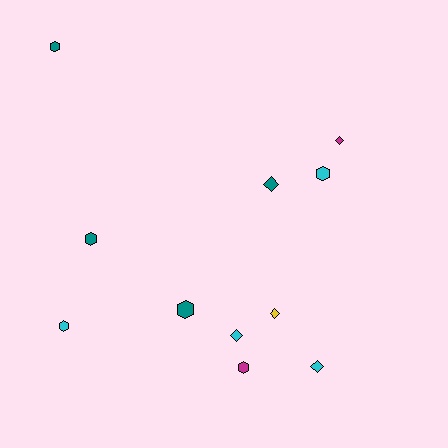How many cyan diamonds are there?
There are 2 cyan diamonds.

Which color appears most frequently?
Teal, with 4 objects.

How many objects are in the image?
There are 11 objects.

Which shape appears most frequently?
Hexagon, with 6 objects.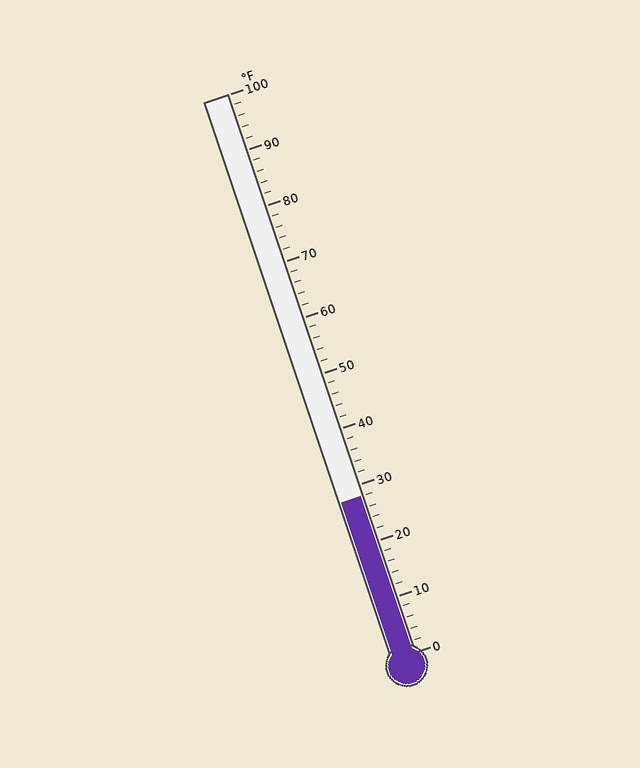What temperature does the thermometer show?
The thermometer shows approximately 28°F.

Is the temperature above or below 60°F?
The temperature is below 60°F.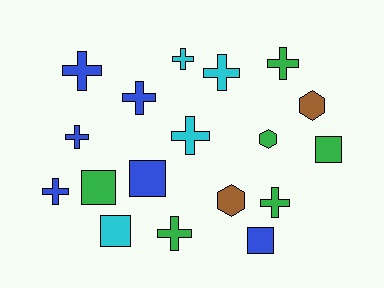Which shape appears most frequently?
Cross, with 10 objects.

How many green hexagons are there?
There is 1 green hexagon.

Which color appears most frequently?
Blue, with 6 objects.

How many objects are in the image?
There are 18 objects.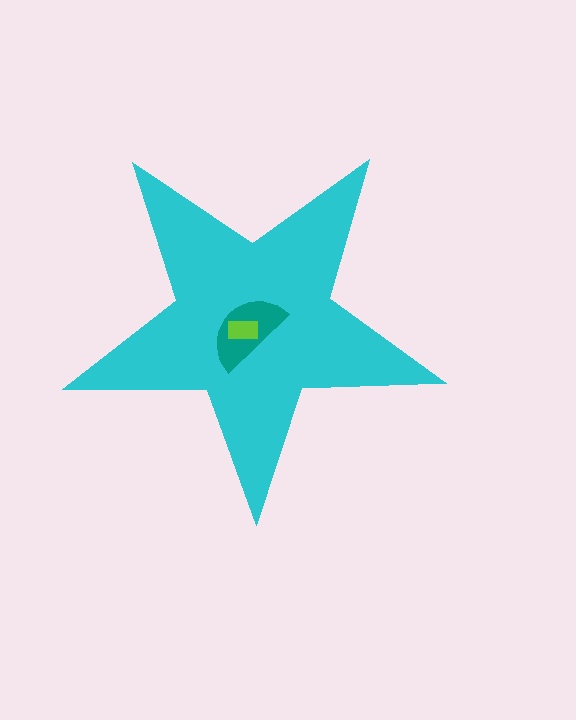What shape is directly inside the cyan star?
The teal semicircle.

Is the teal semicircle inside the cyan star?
Yes.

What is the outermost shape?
The cyan star.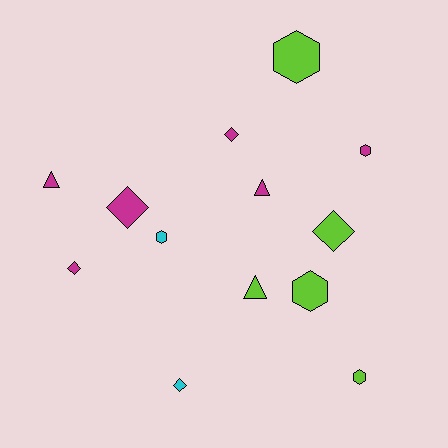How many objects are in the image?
There are 13 objects.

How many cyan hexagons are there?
There is 1 cyan hexagon.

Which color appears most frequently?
Magenta, with 6 objects.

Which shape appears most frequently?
Diamond, with 5 objects.